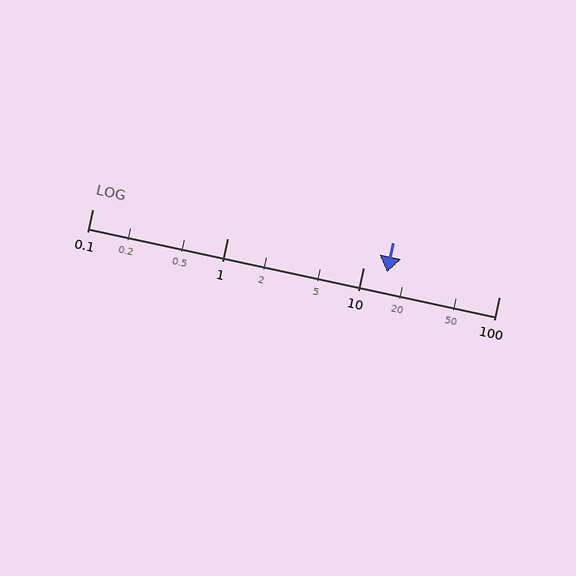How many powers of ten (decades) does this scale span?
The scale spans 3 decades, from 0.1 to 100.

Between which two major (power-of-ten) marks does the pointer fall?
The pointer is between 10 and 100.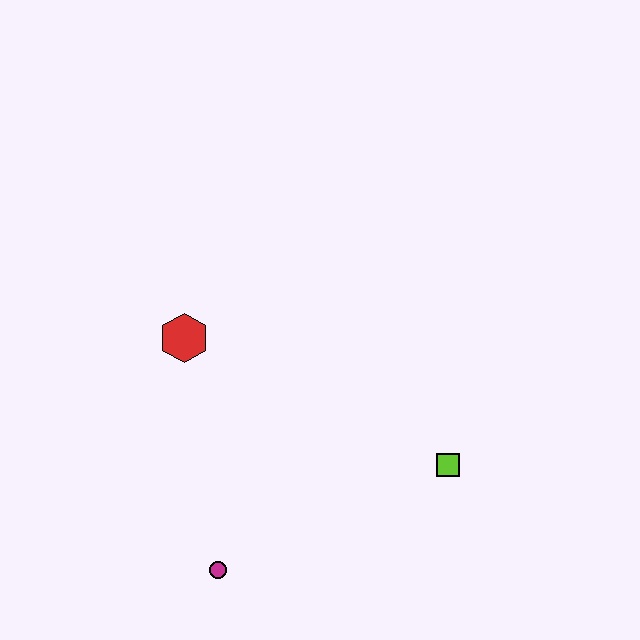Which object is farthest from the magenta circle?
The lime square is farthest from the magenta circle.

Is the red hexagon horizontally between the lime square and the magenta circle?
No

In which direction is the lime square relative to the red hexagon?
The lime square is to the right of the red hexagon.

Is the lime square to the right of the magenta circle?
Yes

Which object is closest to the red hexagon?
The magenta circle is closest to the red hexagon.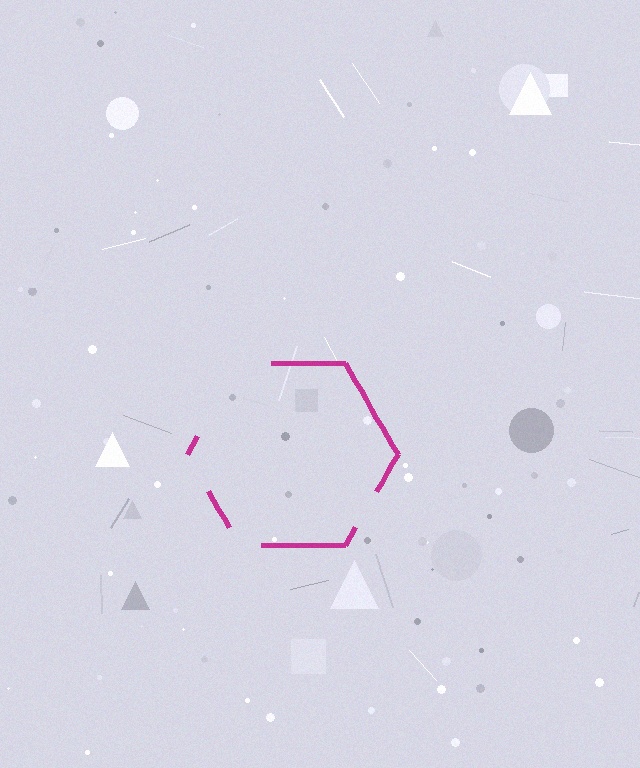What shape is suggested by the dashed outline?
The dashed outline suggests a hexagon.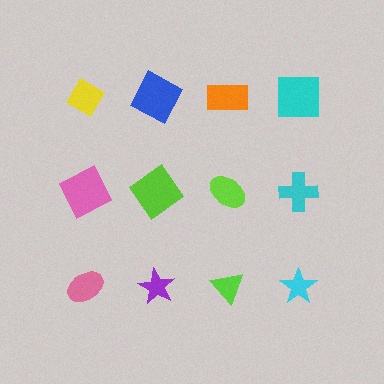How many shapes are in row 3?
4 shapes.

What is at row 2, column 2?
A lime diamond.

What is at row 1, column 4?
A cyan square.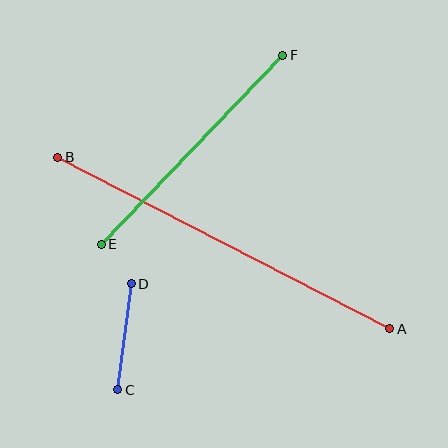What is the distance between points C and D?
The distance is approximately 107 pixels.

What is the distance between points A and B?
The distance is approximately 374 pixels.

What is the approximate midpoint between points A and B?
The midpoint is at approximately (224, 243) pixels.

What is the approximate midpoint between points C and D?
The midpoint is at approximately (125, 337) pixels.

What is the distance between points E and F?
The distance is approximately 262 pixels.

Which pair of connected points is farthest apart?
Points A and B are farthest apart.